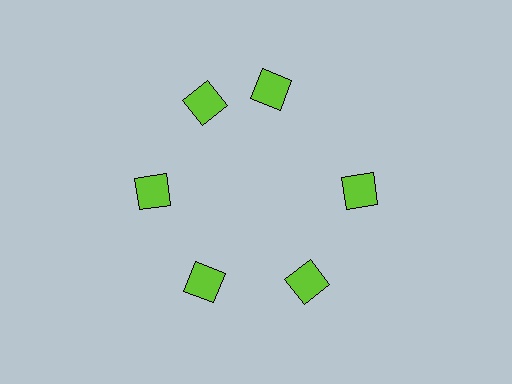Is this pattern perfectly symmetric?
No. The 6 lime diamonds are arranged in a ring, but one element near the 1 o'clock position is rotated out of alignment along the ring, breaking the 6-fold rotational symmetry.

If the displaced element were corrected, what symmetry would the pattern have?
It would have 6-fold rotational symmetry — the pattern would map onto itself every 60 degrees.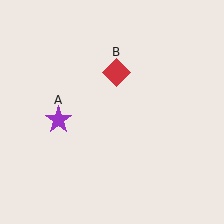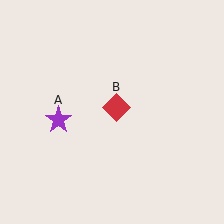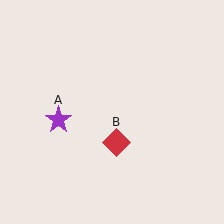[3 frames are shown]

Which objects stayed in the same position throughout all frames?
Purple star (object A) remained stationary.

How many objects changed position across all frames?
1 object changed position: red diamond (object B).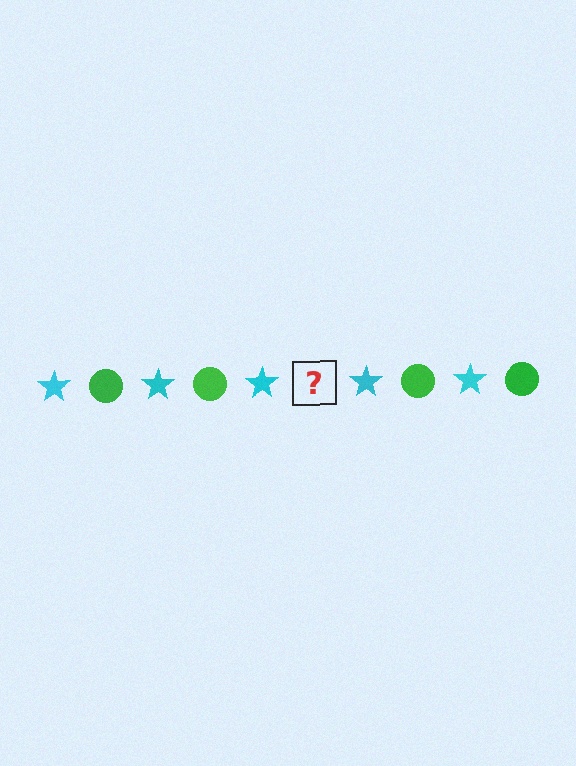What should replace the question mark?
The question mark should be replaced with a green circle.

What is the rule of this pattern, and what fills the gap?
The rule is that the pattern alternates between cyan star and green circle. The gap should be filled with a green circle.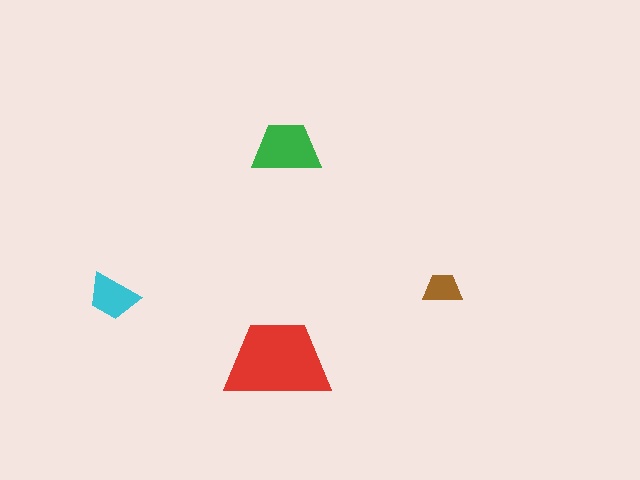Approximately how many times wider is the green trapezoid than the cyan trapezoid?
About 1.5 times wider.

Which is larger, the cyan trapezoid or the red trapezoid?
The red one.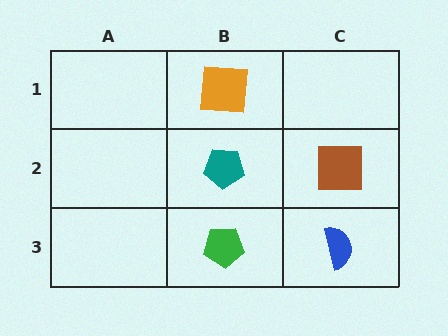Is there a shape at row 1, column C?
No, that cell is empty.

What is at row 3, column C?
A blue semicircle.